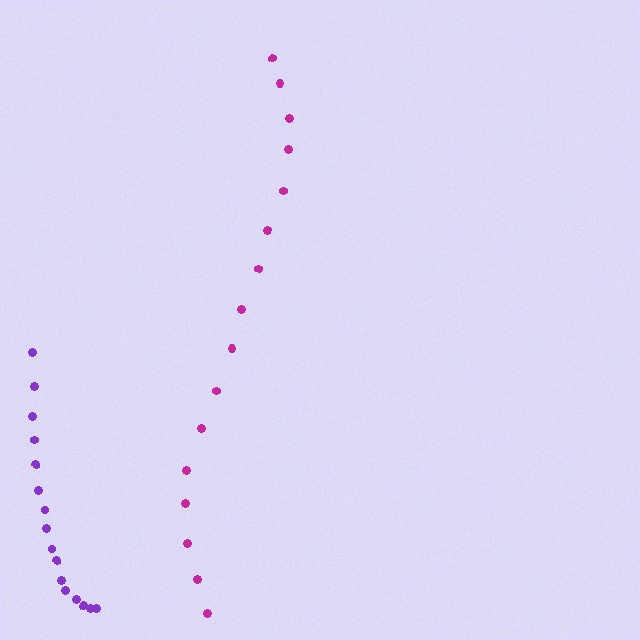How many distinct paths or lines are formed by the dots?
There are 2 distinct paths.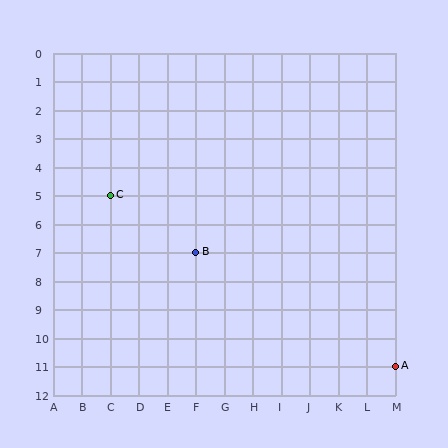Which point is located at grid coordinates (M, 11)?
Point A is at (M, 11).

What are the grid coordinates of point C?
Point C is at grid coordinates (C, 5).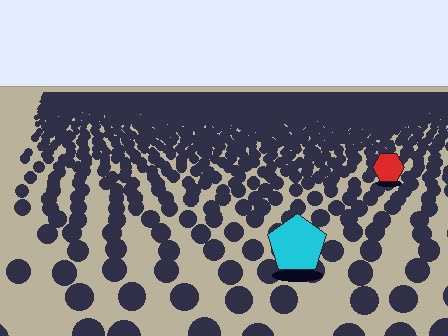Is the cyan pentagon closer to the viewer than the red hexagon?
Yes. The cyan pentagon is closer — you can tell from the texture gradient: the ground texture is coarser near it.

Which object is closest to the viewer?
The cyan pentagon is closest. The texture marks near it are larger and more spread out.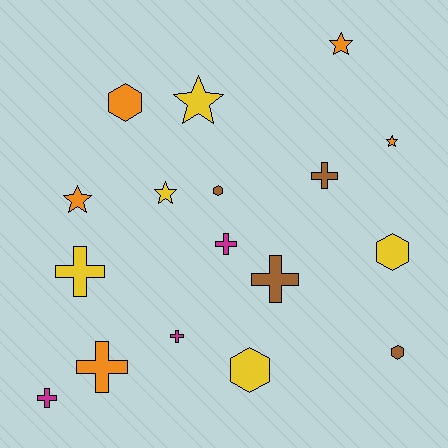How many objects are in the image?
There are 17 objects.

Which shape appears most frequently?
Cross, with 7 objects.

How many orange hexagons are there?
There is 1 orange hexagon.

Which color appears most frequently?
Yellow, with 5 objects.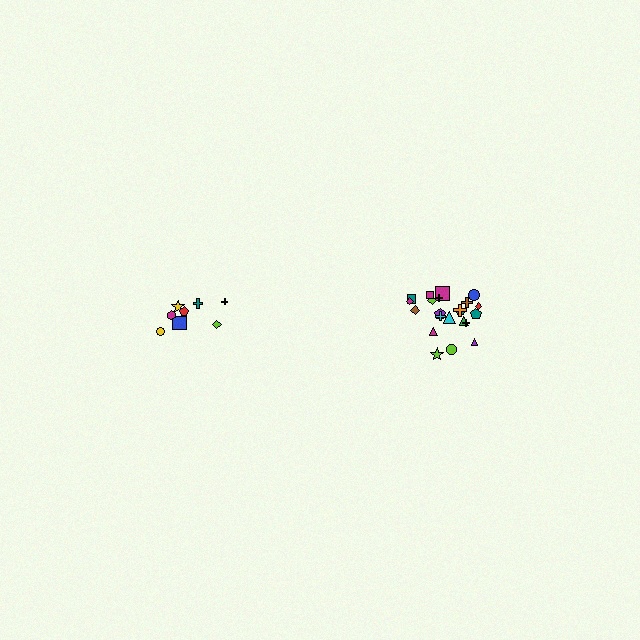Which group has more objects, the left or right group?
The right group.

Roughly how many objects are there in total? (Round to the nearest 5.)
Roughly 30 objects in total.